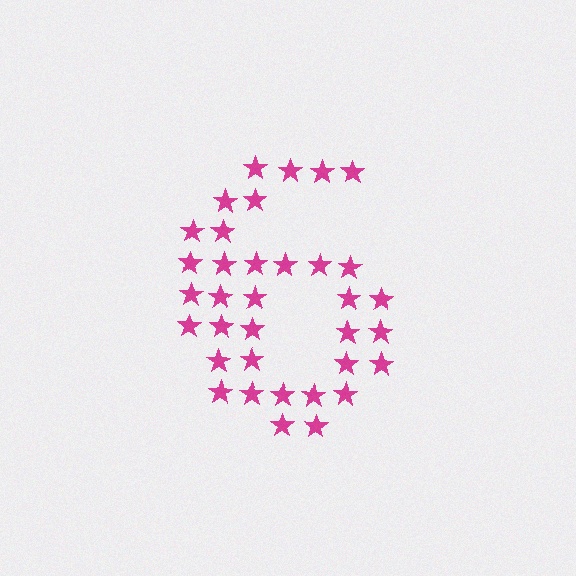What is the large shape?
The large shape is the digit 6.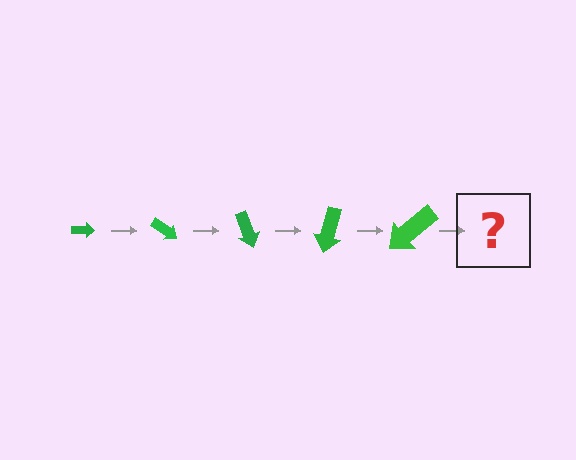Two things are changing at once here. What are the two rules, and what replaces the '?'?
The two rules are that the arrow grows larger each step and it rotates 35 degrees each step. The '?' should be an arrow, larger than the previous one and rotated 175 degrees from the start.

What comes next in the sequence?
The next element should be an arrow, larger than the previous one and rotated 175 degrees from the start.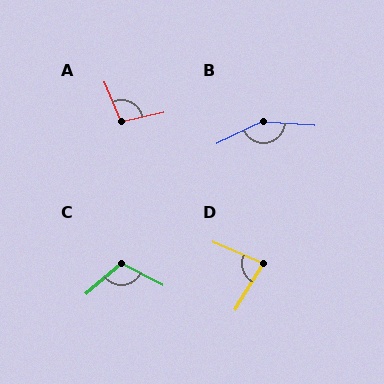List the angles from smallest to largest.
D (81°), A (100°), C (113°), B (151°).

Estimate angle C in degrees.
Approximately 113 degrees.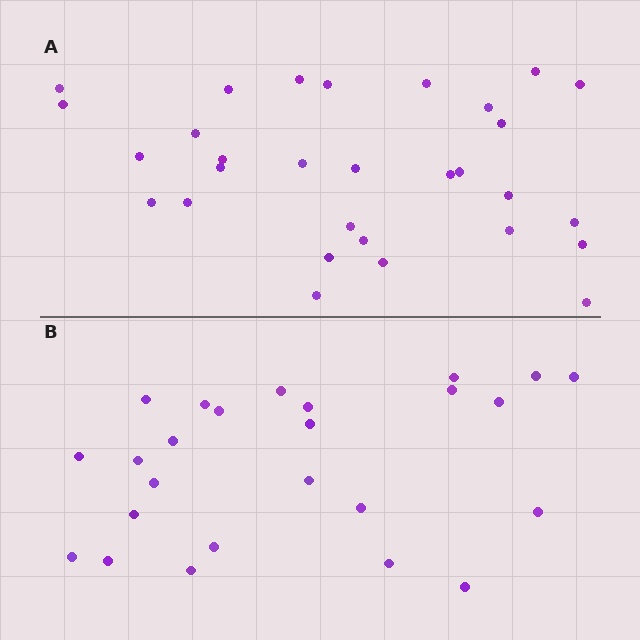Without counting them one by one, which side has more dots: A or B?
Region A (the top region) has more dots.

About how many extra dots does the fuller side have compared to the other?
Region A has about 5 more dots than region B.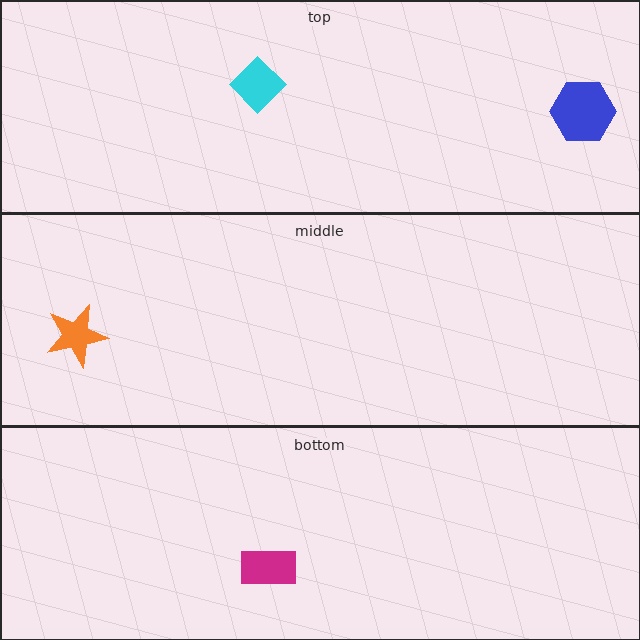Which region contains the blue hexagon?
The top region.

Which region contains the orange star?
The middle region.